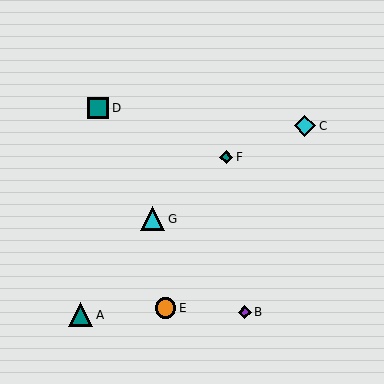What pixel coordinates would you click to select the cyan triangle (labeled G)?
Click at (152, 219) to select the cyan triangle G.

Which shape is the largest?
The cyan triangle (labeled G) is the largest.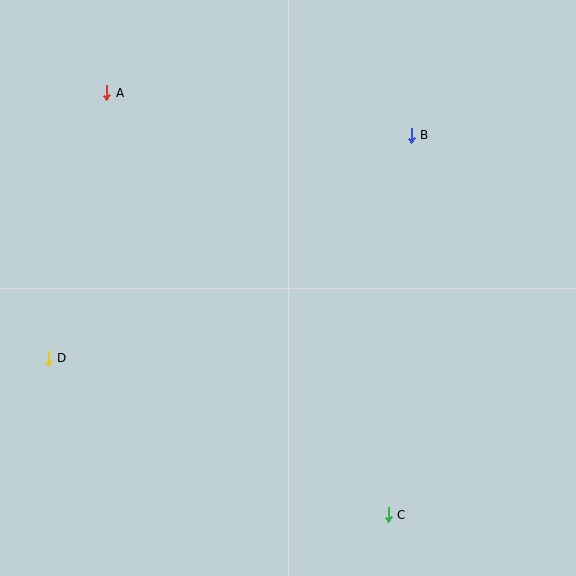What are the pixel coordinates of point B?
Point B is at (411, 135).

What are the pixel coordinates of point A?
Point A is at (107, 93).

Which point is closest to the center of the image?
Point B at (411, 135) is closest to the center.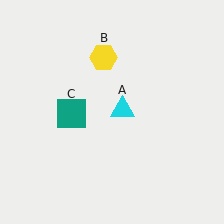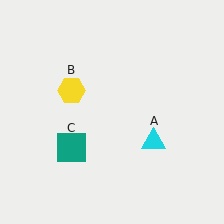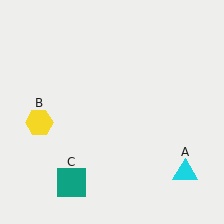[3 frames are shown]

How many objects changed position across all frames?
3 objects changed position: cyan triangle (object A), yellow hexagon (object B), teal square (object C).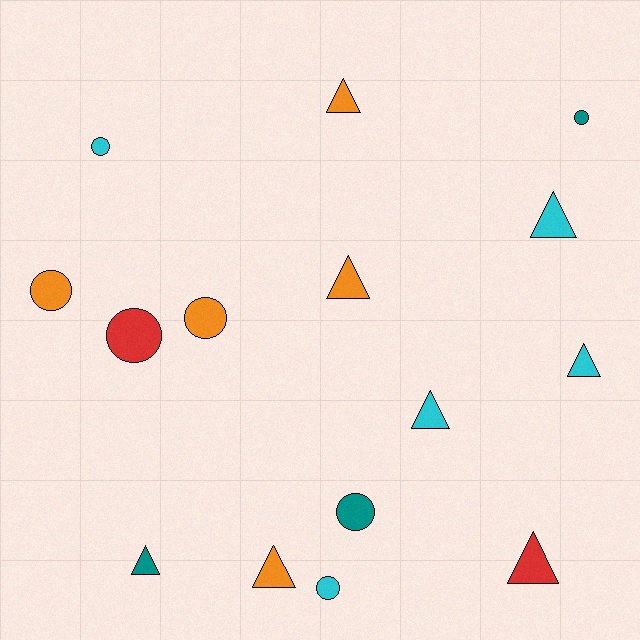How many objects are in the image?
There are 15 objects.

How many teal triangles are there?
There is 1 teal triangle.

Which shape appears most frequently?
Triangle, with 8 objects.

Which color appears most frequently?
Orange, with 5 objects.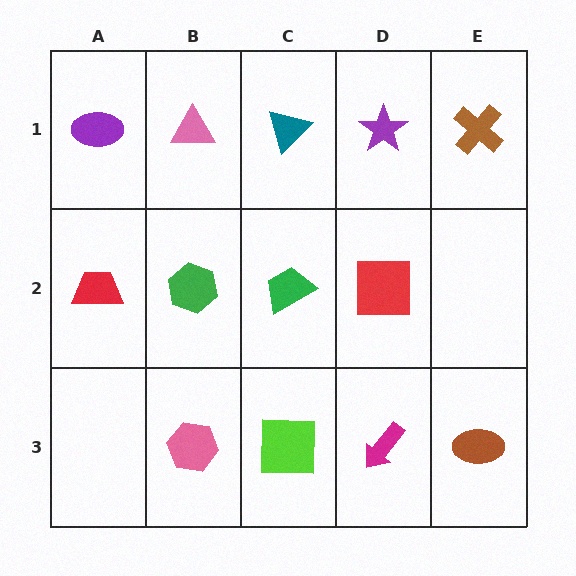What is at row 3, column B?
A pink hexagon.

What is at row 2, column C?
A green trapezoid.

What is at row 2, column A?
A red trapezoid.